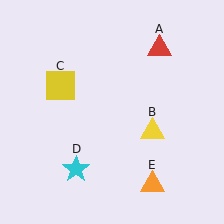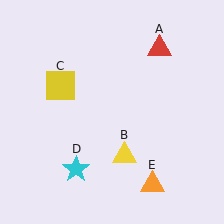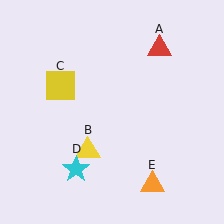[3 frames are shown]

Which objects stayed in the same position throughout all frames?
Red triangle (object A) and yellow square (object C) and cyan star (object D) and orange triangle (object E) remained stationary.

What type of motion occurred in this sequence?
The yellow triangle (object B) rotated clockwise around the center of the scene.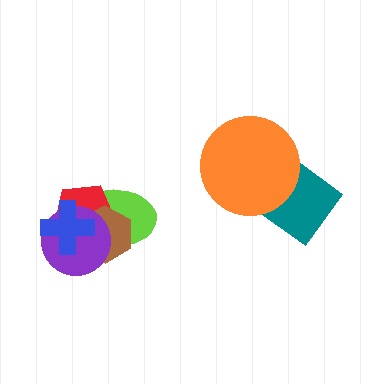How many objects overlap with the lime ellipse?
4 objects overlap with the lime ellipse.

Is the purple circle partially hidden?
Yes, it is partially covered by another shape.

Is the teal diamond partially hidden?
Yes, it is partially covered by another shape.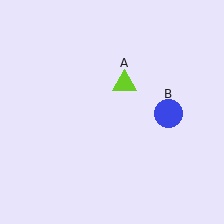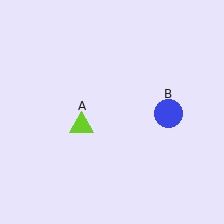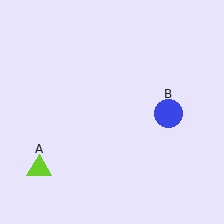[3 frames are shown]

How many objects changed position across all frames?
1 object changed position: lime triangle (object A).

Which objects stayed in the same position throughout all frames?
Blue circle (object B) remained stationary.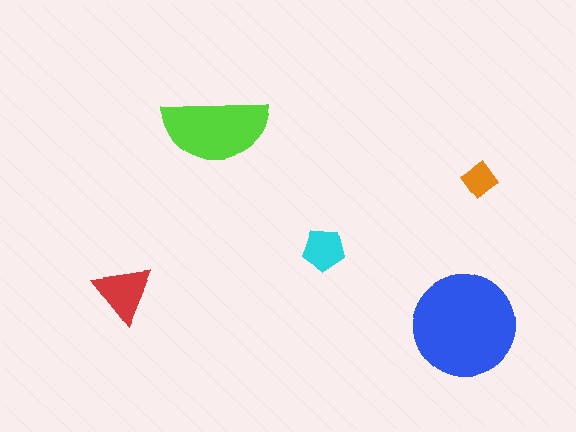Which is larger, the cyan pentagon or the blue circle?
The blue circle.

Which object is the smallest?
The orange diamond.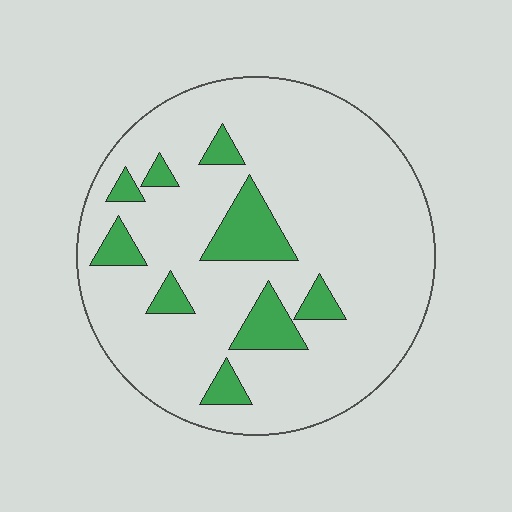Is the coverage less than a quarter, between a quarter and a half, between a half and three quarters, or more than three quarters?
Less than a quarter.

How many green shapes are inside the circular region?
9.